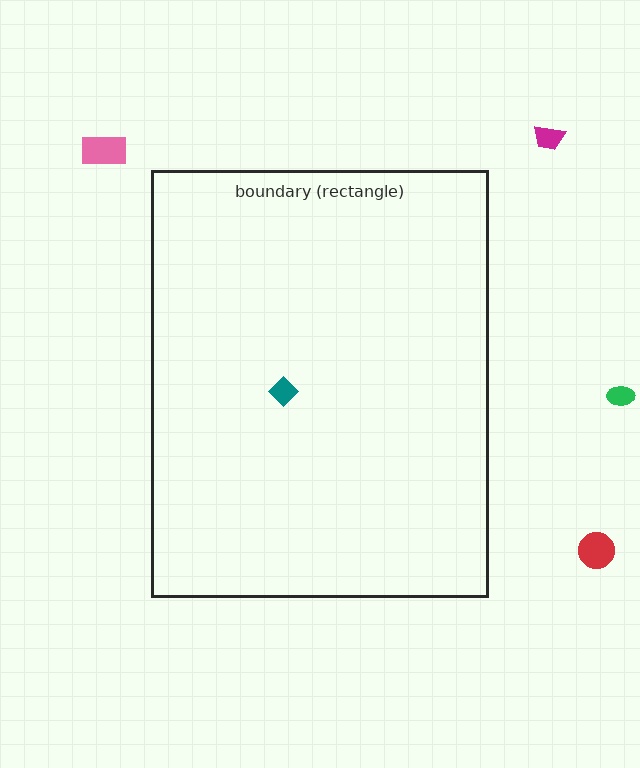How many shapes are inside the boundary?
1 inside, 4 outside.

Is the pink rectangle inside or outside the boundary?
Outside.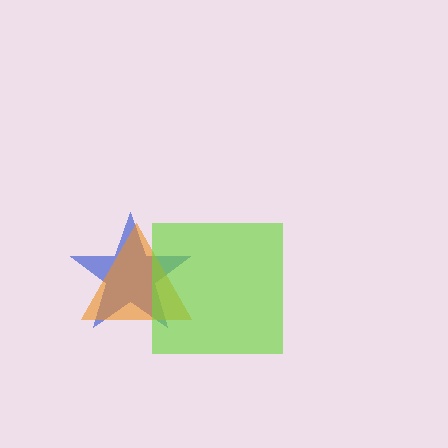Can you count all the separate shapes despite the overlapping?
Yes, there are 3 separate shapes.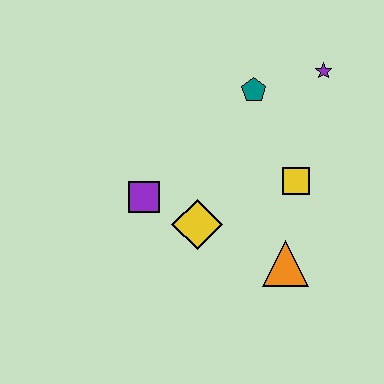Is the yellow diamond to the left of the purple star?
Yes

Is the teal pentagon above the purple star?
No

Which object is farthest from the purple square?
The purple star is farthest from the purple square.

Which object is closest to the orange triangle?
The yellow square is closest to the orange triangle.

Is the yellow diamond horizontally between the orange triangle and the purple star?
No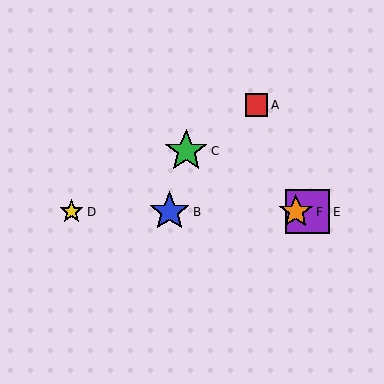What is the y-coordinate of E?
Object E is at y≈212.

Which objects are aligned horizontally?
Objects B, D, E, F are aligned horizontally.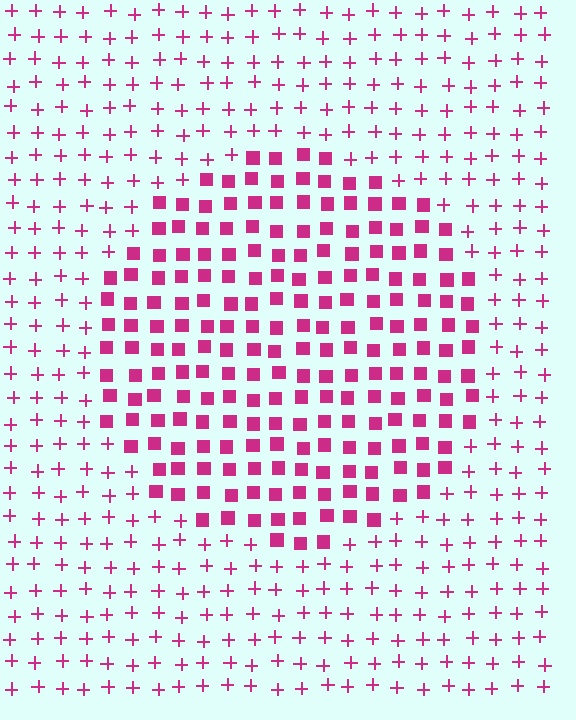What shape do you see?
I see a circle.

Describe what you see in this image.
The image is filled with small magenta elements arranged in a uniform grid. A circle-shaped region contains squares, while the surrounding area contains plus signs. The boundary is defined purely by the change in element shape.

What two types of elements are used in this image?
The image uses squares inside the circle region and plus signs outside it.